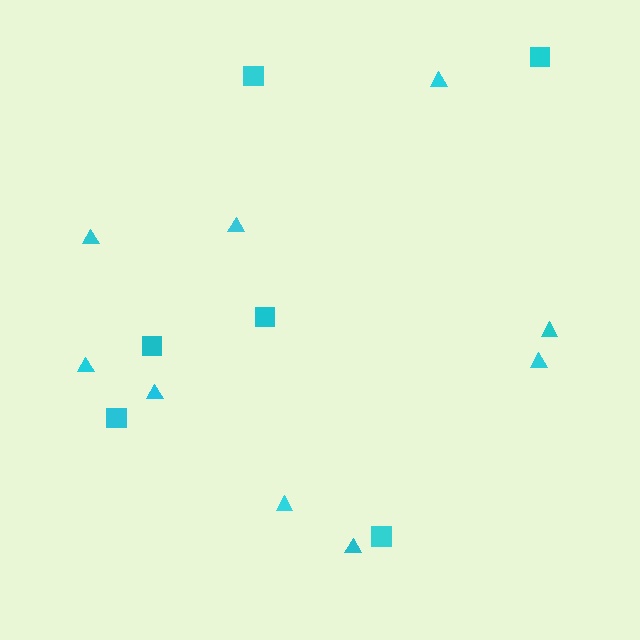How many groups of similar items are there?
There are 2 groups: one group of triangles (9) and one group of squares (6).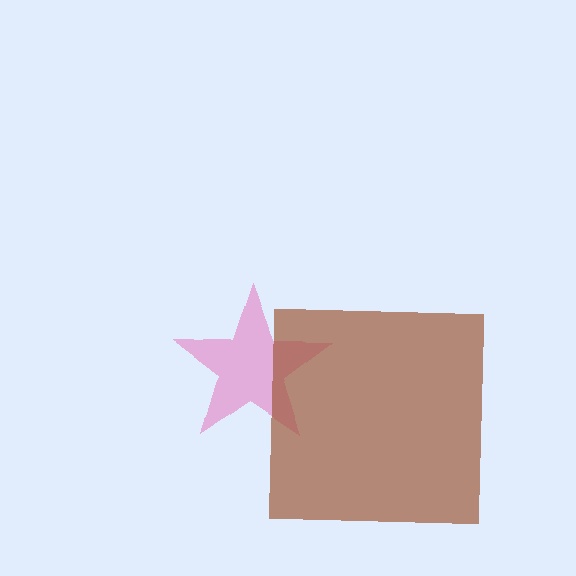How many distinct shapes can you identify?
There are 2 distinct shapes: a pink star, a brown square.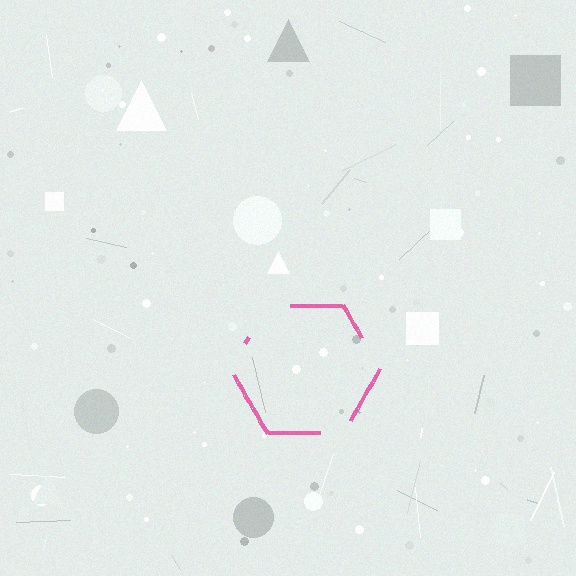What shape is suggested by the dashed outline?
The dashed outline suggests a hexagon.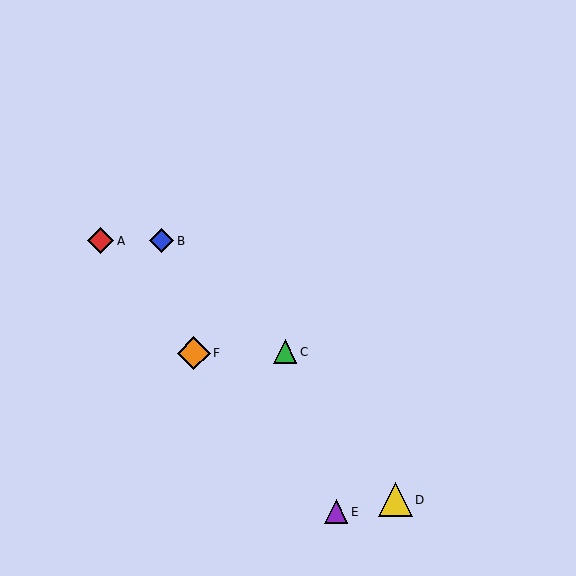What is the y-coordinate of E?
Object E is at y≈512.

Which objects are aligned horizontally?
Objects A, B are aligned horizontally.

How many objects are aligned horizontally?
2 objects (A, B) are aligned horizontally.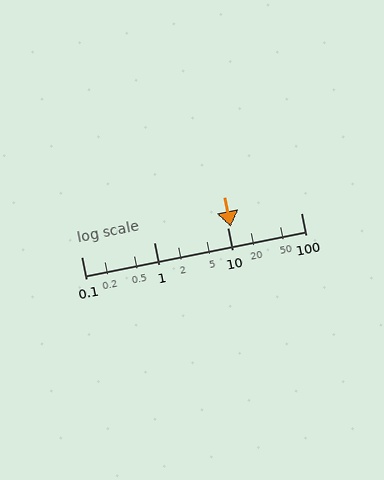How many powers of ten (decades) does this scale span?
The scale spans 3 decades, from 0.1 to 100.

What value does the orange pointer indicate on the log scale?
The pointer indicates approximately 11.